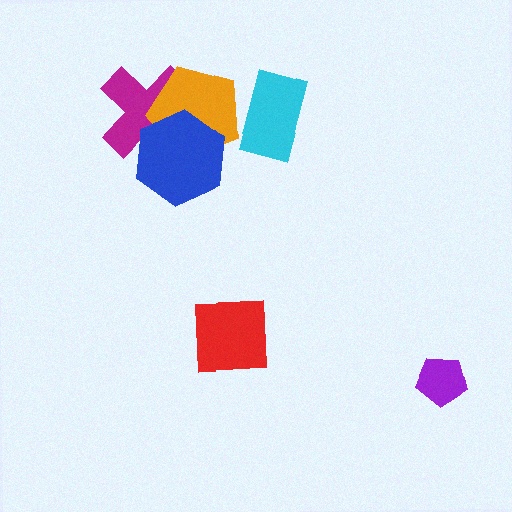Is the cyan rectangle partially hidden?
Yes, it is partially covered by another shape.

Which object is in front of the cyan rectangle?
The orange pentagon is in front of the cyan rectangle.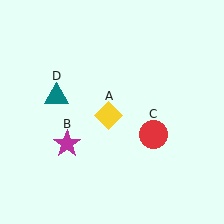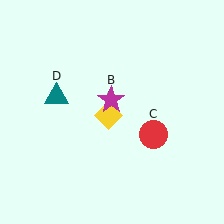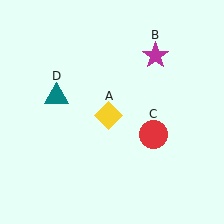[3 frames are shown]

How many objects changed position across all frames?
1 object changed position: magenta star (object B).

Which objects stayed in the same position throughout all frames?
Yellow diamond (object A) and red circle (object C) and teal triangle (object D) remained stationary.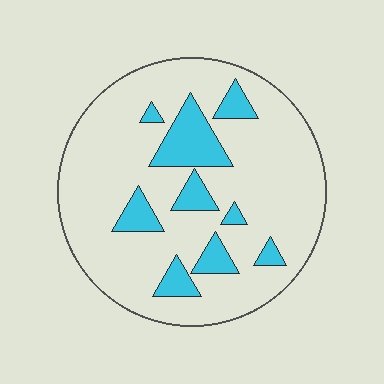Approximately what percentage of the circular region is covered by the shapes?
Approximately 15%.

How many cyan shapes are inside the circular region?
9.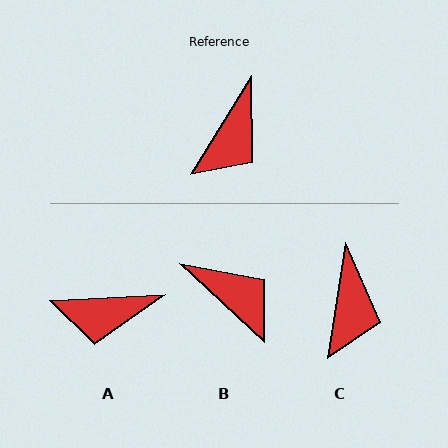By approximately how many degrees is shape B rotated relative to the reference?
Approximately 79 degrees counter-clockwise.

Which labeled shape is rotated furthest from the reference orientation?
B, about 79 degrees away.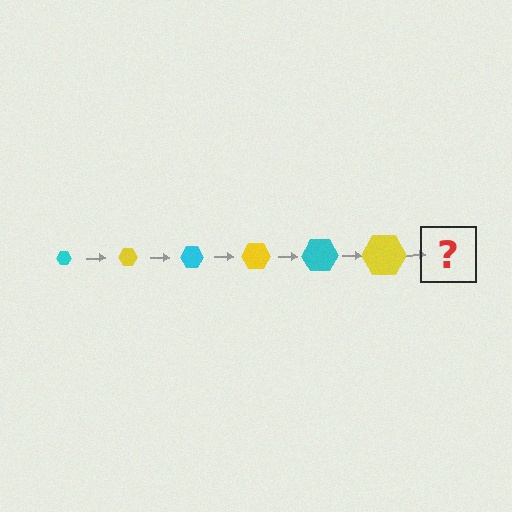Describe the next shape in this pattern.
It should be a cyan hexagon, larger than the previous one.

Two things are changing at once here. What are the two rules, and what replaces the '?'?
The two rules are that the hexagon grows larger each step and the color cycles through cyan and yellow. The '?' should be a cyan hexagon, larger than the previous one.